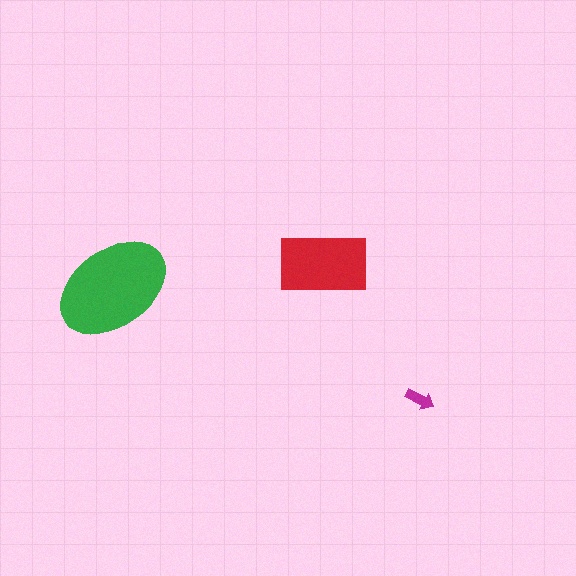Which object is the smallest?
The magenta arrow.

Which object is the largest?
The green ellipse.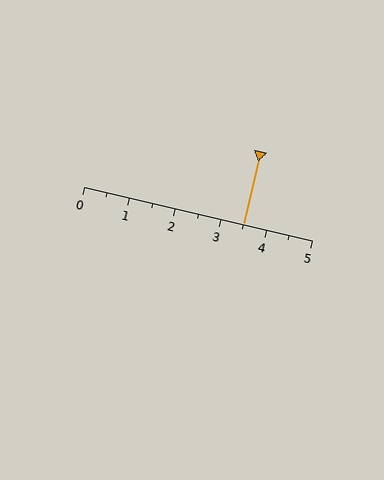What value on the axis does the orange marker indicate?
The marker indicates approximately 3.5.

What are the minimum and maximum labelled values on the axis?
The axis runs from 0 to 5.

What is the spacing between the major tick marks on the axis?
The major ticks are spaced 1 apart.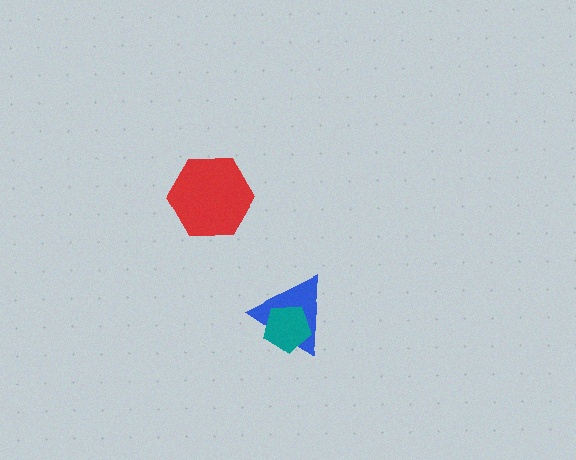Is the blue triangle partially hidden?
Yes, it is partially covered by another shape.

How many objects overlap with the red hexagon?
0 objects overlap with the red hexagon.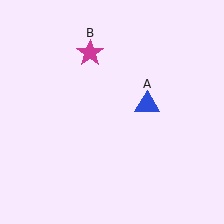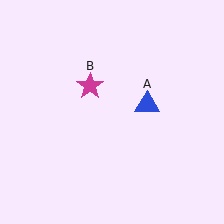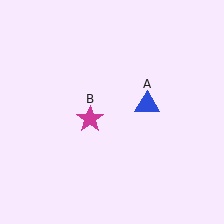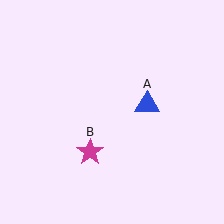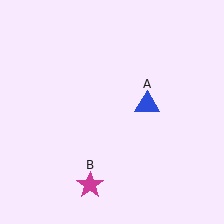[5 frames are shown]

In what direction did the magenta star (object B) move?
The magenta star (object B) moved down.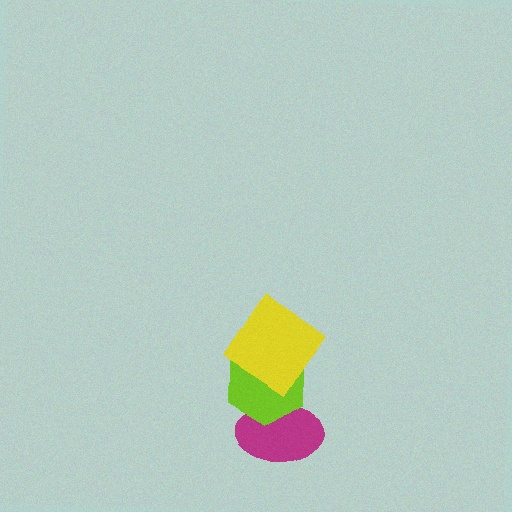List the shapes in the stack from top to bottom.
From top to bottom: the yellow diamond, the lime hexagon, the magenta ellipse.